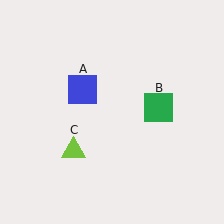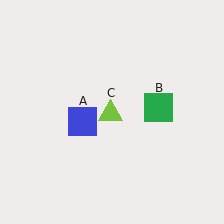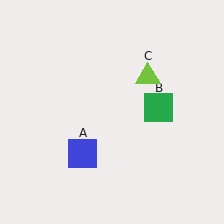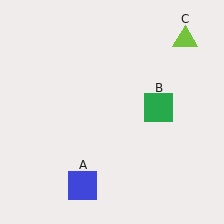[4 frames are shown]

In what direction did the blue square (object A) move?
The blue square (object A) moved down.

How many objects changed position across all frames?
2 objects changed position: blue square (object A), lime triangle (object C).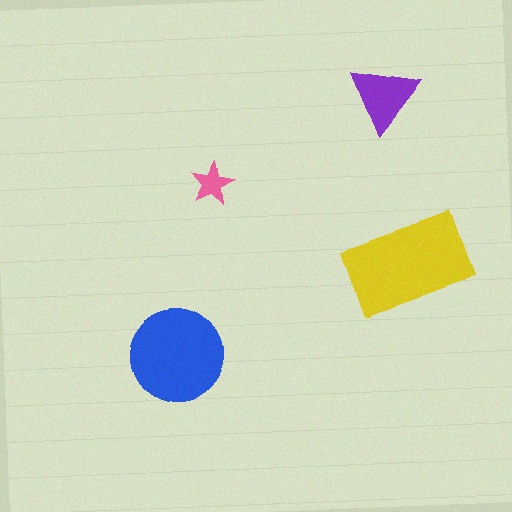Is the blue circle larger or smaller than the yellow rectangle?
Smaller.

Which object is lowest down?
The blue circle is bottommost.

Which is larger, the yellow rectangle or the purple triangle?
The yellow rectangle.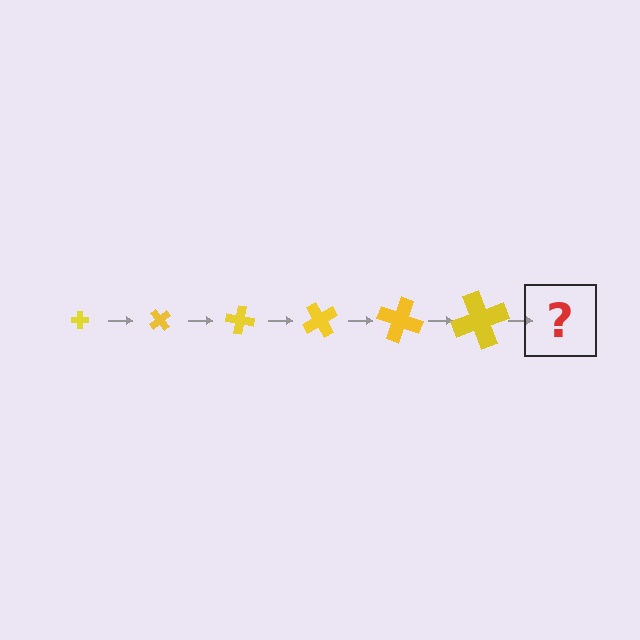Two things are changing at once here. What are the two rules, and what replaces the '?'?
The two rules are that the cross grows larger each step and it rotates 50 degrees each step. The '?' should be a cross, larger than the previous one and rotated 300 degrees from the start.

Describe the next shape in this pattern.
It should be a cross, larger than the previous one and rotated 300 degrees from the start.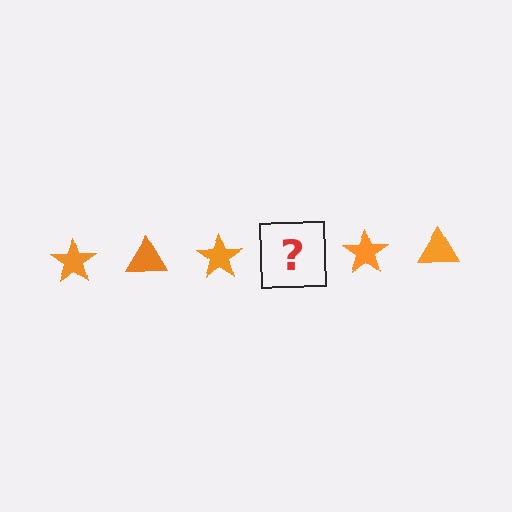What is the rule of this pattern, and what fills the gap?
The rule is that the pattern cycles through star, triangle shapes in orange. The gap should be filled with an orange triangle.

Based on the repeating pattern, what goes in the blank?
The blank should be an orange triangle.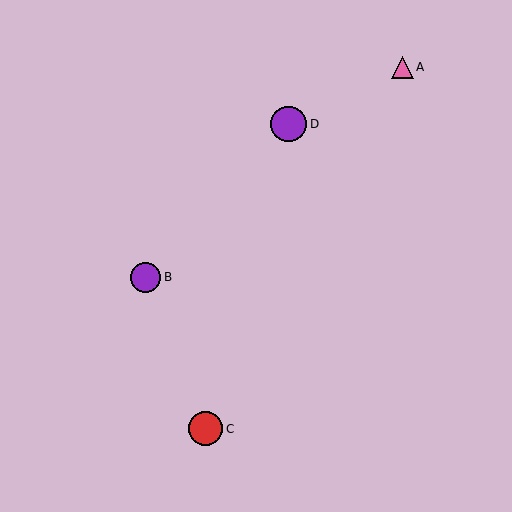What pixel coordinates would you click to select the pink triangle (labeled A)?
Click at (403, 67) to select the pink triangle A.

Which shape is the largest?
The purple circle (labeled D) is the largest.